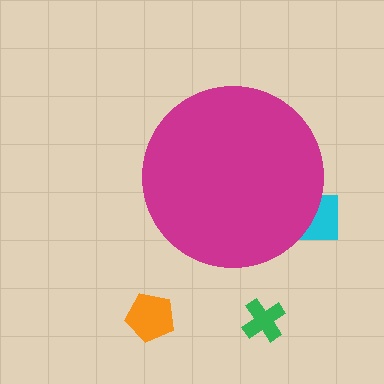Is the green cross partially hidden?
No, the green cross is fully visible.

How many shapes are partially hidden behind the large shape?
1 shape is partially hidden.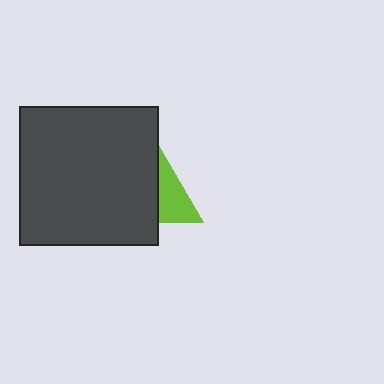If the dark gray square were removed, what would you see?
You would see the complete lime triangle.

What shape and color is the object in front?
The object in front is a dark gray square.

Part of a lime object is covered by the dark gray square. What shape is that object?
It is a triangle.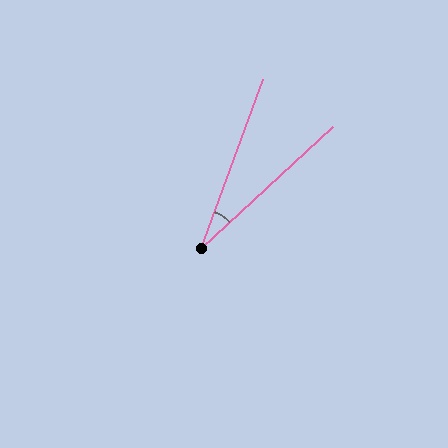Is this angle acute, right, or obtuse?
It is acute.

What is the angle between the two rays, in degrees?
Approximately 27 degrees.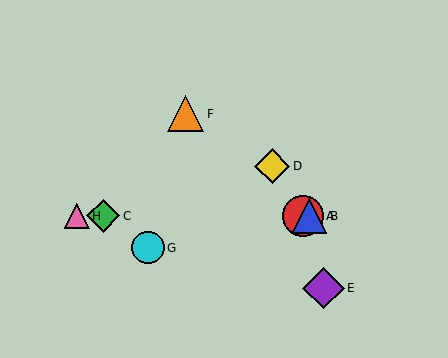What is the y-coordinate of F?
Object F is at y≈114.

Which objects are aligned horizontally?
Objects A, B, C, H are aligned horizontally.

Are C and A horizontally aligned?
Yes, both are at y≈216.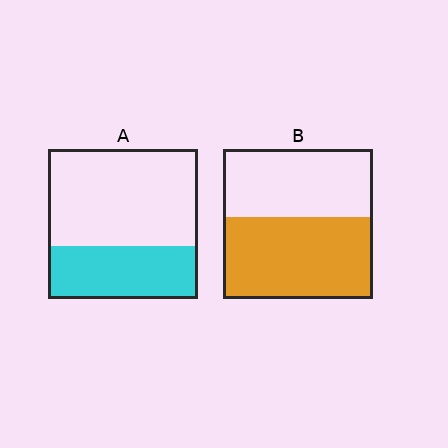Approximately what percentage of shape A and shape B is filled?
A is approximately 35% and B is approximately 55%.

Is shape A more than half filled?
No.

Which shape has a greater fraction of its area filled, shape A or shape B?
Shape B.